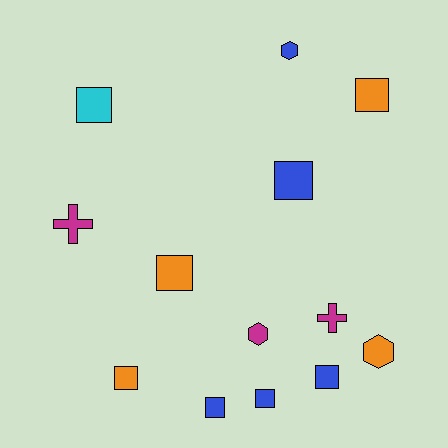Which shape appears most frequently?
Square, with 8 objects.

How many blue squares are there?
There are 4 blue squares.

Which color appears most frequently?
Blue, with 5 objects.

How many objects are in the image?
There are 13 objects.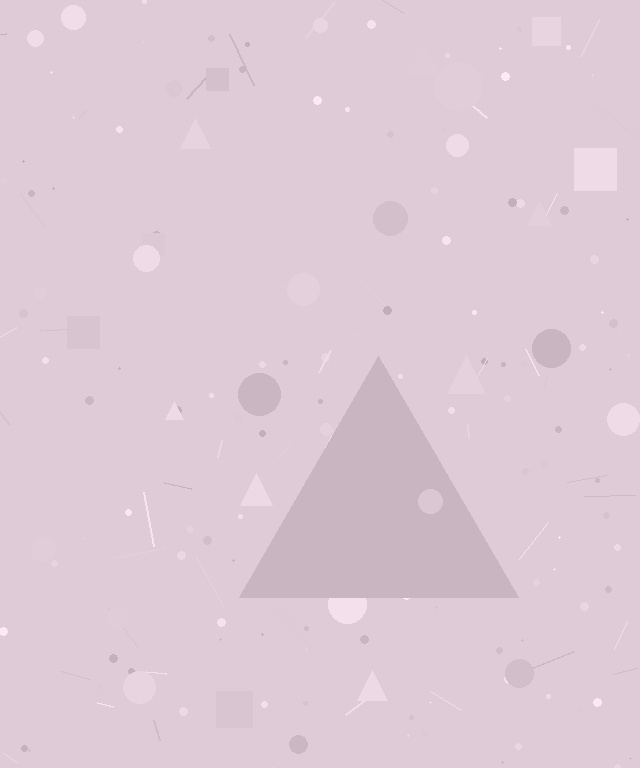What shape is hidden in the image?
A triangle is hidden in the image.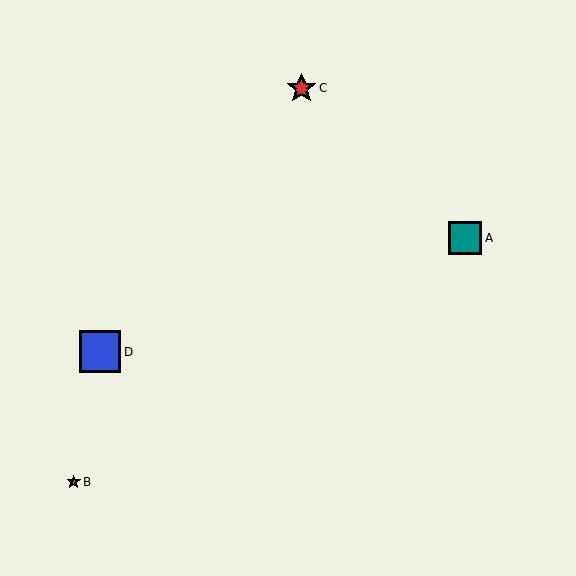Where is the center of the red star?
The center of the red star is at (74, 482).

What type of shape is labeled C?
Shape C is a red star.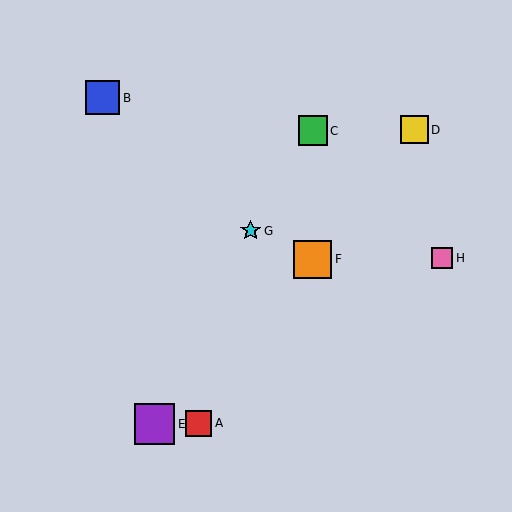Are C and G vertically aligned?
No, C is at x≈313 and G is at x≈251.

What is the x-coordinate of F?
Object F is at x≈313.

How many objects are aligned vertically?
2 objects (C, F) are aligned vertically.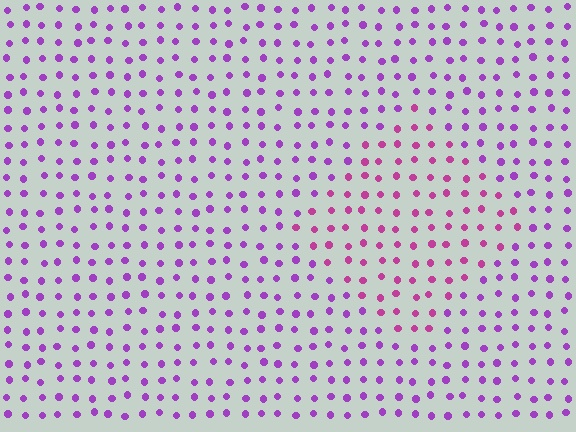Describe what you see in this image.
The image is filled with small purple elements in a uniform arrangement. A diamond-shaped region is visible where the elements are tinted to a slightly different hue, forming a subtle color boundary.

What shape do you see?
I see a diamond.